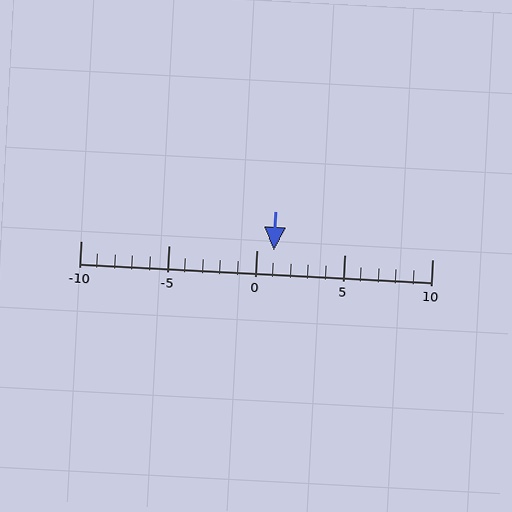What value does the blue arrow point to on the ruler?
The blue arrow points to approximately 1.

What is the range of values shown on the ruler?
The ruler shows values from -10 to 10.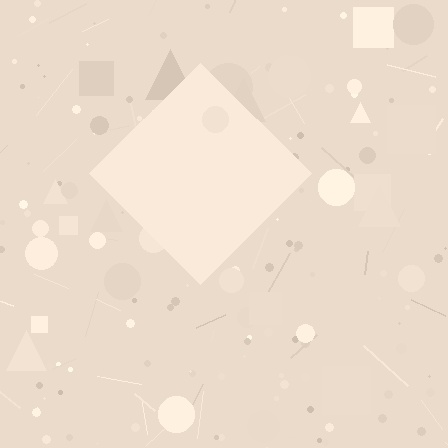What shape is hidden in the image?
A diamond is hidden in the image.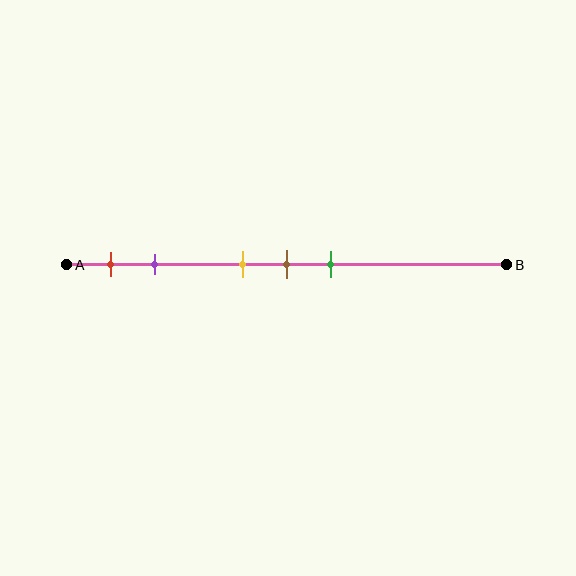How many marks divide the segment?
There are 5 marks dividing the segment.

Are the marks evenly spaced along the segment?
No, the marks are not evenly spaced.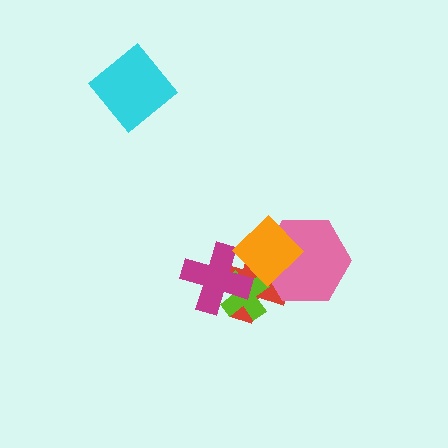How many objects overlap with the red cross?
4 objects overlap with the red cross.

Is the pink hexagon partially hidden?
Yes, it is partially covered by another shape.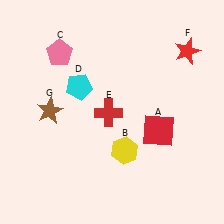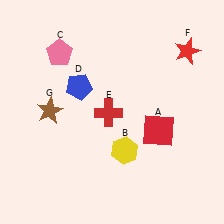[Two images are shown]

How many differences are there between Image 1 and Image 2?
There is 1 difference between the two images.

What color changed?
The pentagon (D) changed from cyan in Image 1 to blue in Image 2.